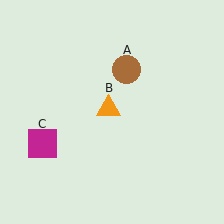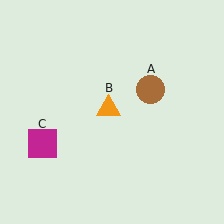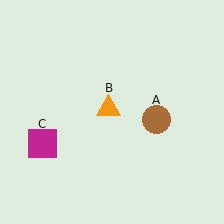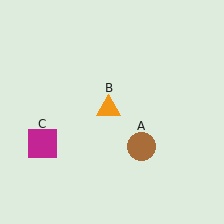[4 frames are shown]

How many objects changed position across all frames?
1 object changed position: brown circle (object A).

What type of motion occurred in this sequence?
The brown circle (object A) rotated clockwise around the center of the scene.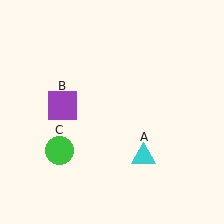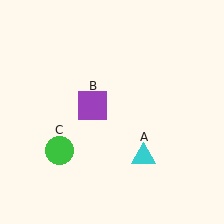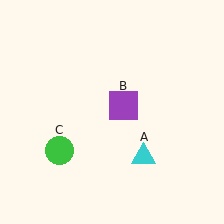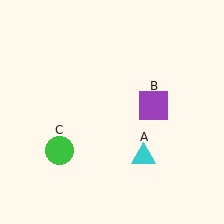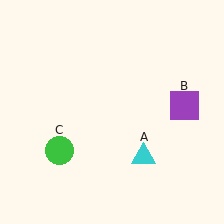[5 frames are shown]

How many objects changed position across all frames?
1 object changed position: purple square (object B).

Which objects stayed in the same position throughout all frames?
Cyan triangle (object A) and green circle (object C) remained stationary.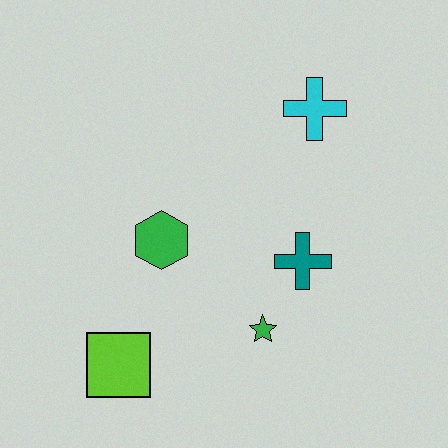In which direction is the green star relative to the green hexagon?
The green star is to the right of the green hexagon.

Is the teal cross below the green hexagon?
Yes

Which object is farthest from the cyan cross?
The lime square is farthest from the cyan cross.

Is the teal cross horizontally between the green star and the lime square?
No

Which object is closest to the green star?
The teal cross is closest to the green star.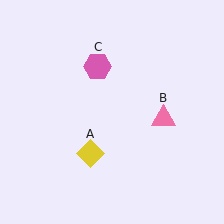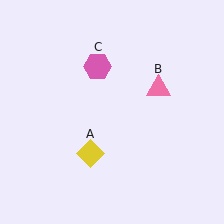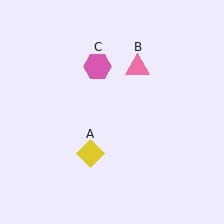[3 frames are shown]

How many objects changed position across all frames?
1 object changed position: pink triangle (object B).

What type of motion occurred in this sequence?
The pink triangle (object B) rotated counterclockwise around the center of the scene.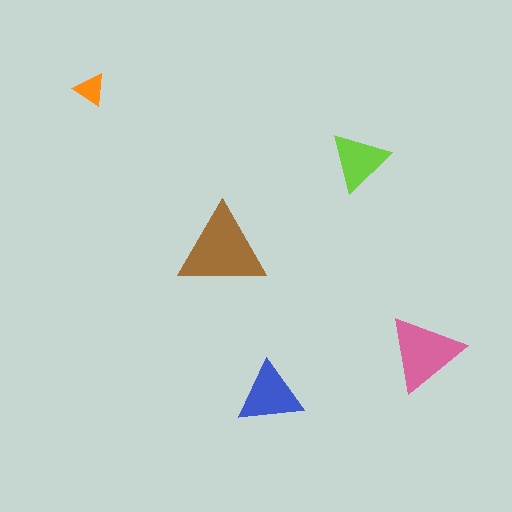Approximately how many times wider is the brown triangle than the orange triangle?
About 2.5 times wider.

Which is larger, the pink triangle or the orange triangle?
The pink one.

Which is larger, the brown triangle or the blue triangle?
The brown one.